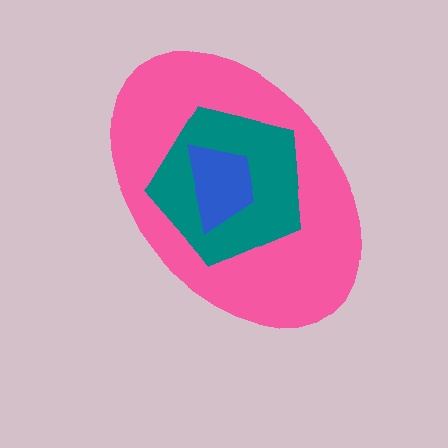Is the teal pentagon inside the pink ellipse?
Yes.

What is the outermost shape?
The pink ellipse.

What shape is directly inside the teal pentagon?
The blue trapezoid.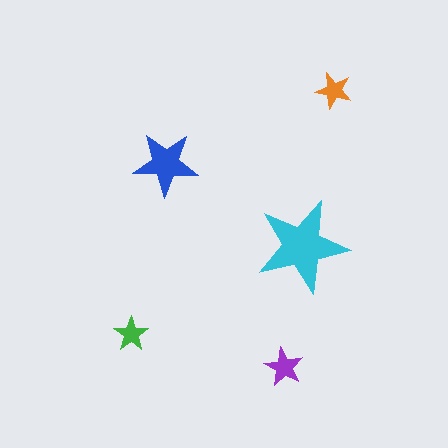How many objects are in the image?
There are 5 objects in the image.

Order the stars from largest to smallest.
the cyan one, the blue one, the purple one, the orange one, the green one.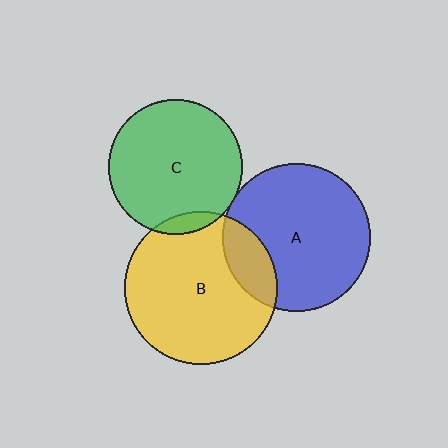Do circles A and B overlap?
Yes.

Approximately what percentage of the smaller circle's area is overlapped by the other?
Approximately 20%.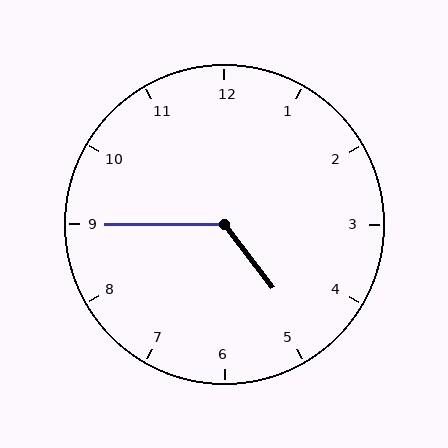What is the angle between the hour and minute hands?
Approximately 128 degrees.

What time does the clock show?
4:45.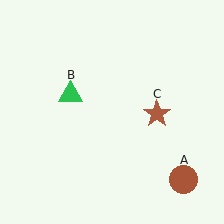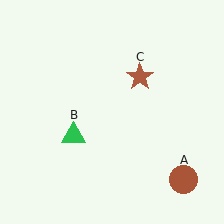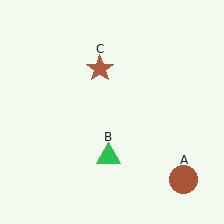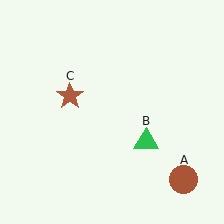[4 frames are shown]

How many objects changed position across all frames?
2 objects changed position: green triangle (object B), brown star (object C).